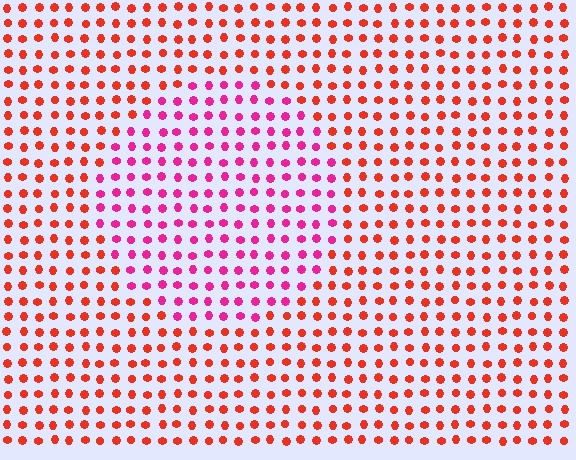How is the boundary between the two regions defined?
The boundary is defined purely by a slight shift in hue (about 41 degrees). Spacing, size, and orientation are identical on both sides.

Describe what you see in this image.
The image is filled with small red elements in a uniform arrangement. A circle-shaped region is visible where the elements are tinted to a slightly different hue, forming a subtle color boundary.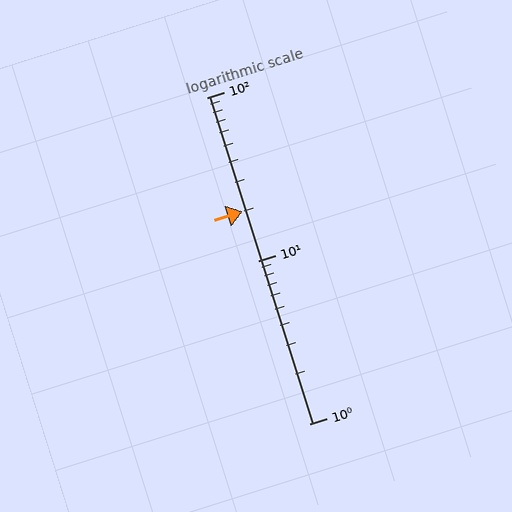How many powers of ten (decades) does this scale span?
The scale spans 2 decades, from 1 to 100.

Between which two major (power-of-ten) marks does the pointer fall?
The pointer is between 10 and 100.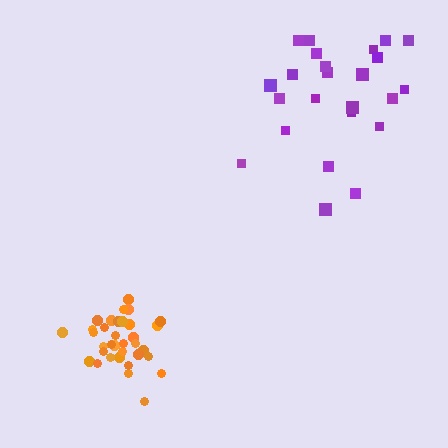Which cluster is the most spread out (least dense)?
Purple.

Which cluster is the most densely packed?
Orange.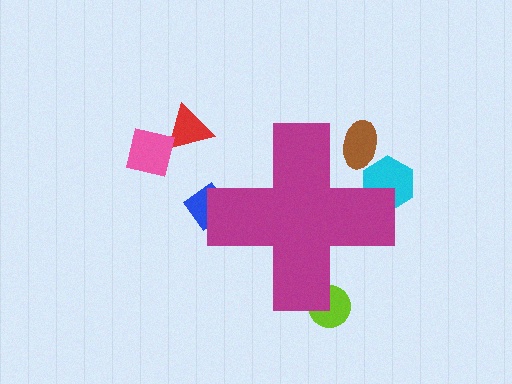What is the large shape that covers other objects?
A magenta cross.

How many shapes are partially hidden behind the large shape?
4 shapes are partially hidden.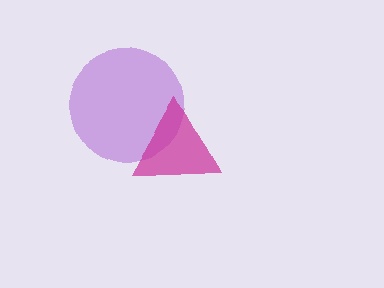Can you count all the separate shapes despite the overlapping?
Yes, there are 2 separate shapes.